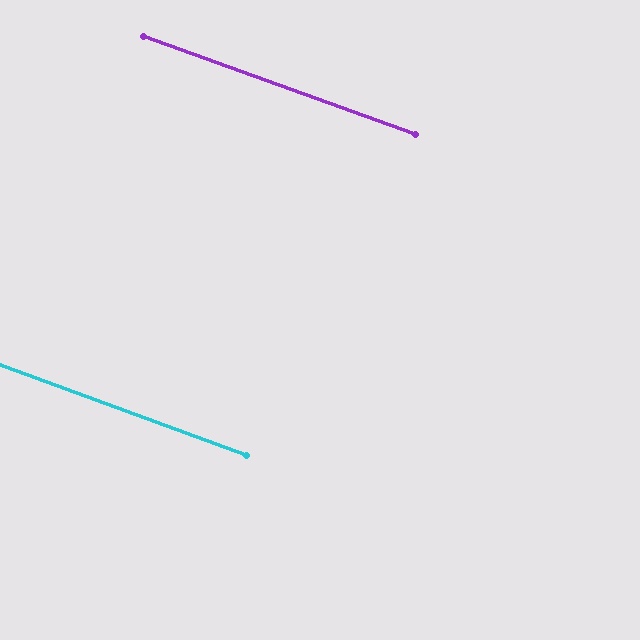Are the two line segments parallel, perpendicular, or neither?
Parallel — their directions differ by only 0.1°.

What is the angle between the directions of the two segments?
Approximately 0 degrees.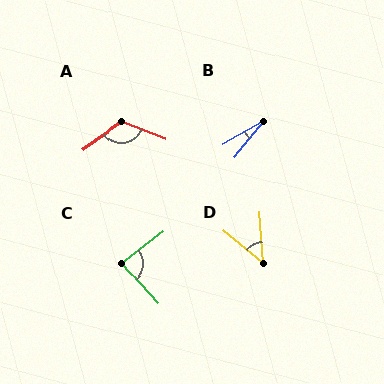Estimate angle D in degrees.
Approximately 47 degrees.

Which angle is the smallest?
B, at approximately 22 degrees.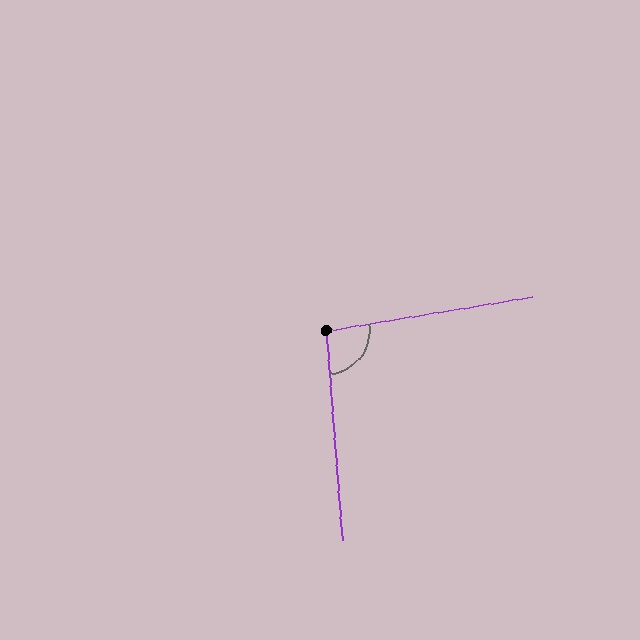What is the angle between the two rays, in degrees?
Approximately 95 degrees.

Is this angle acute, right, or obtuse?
It is approximately a right angle.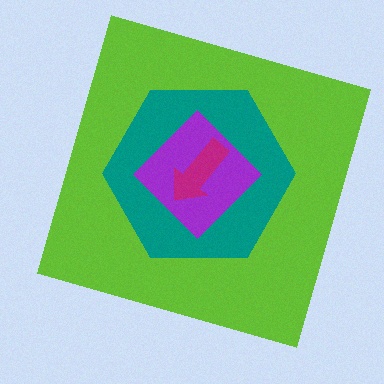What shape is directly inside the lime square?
The teal hexagon.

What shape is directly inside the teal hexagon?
The purple diamond.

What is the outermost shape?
The lime square.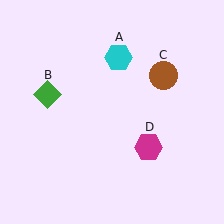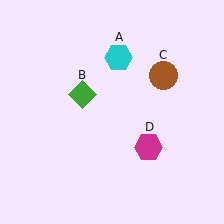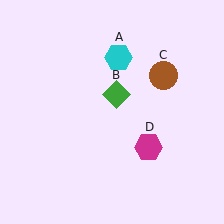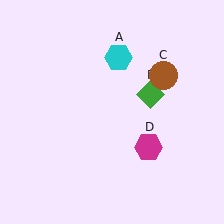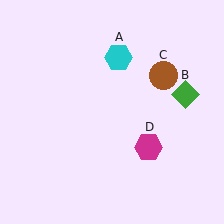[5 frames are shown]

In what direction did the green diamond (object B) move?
The green diamond (object B) moved right.